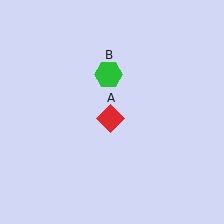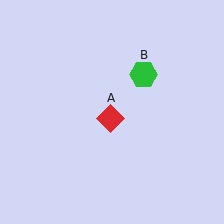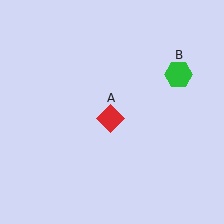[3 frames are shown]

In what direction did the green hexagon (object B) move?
The green hexagon (object B) moved right.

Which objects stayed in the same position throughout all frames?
Red diamond (object A) remained stationary.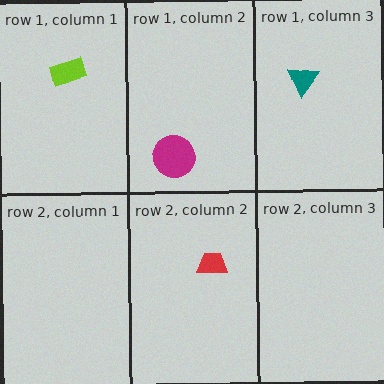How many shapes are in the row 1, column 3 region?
1.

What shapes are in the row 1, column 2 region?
The magenta circle.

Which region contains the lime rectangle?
The row 1, column 1 region.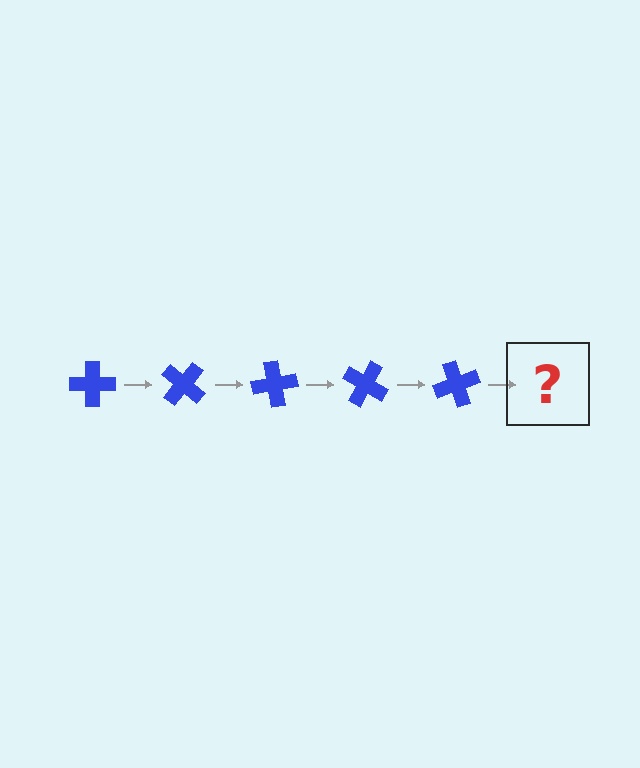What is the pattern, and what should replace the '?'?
The pattern is that the cross rotates 40 degrees each step. The '?' should be a blue cross rotated 200 degrees.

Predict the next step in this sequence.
The next step is a blue cross rotated 200 degrees.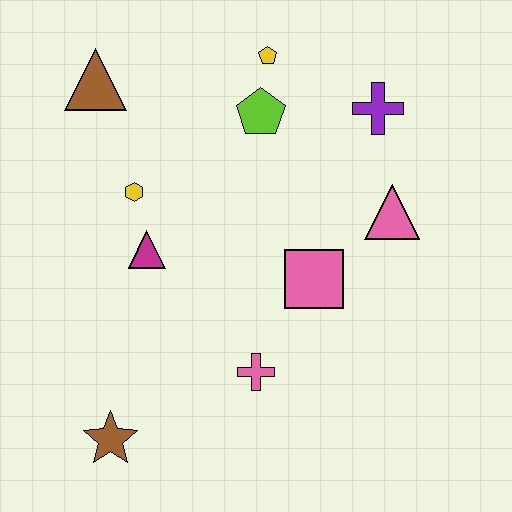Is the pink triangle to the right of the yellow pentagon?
Yes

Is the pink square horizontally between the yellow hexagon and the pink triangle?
Yes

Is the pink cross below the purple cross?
Yes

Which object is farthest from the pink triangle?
The brown star is farthest from the pink triangle.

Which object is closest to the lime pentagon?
The yellow pentagon is closest to the lime pentagon.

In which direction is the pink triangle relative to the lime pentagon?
The pink triangle is to the right of the lime pentagon.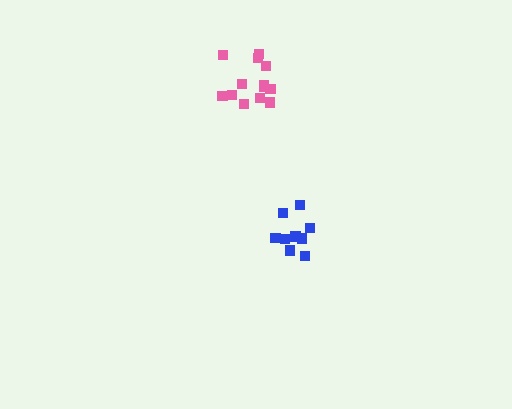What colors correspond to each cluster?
The clusters are colored: blue, pink.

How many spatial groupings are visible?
There are 2 spatial groupings.